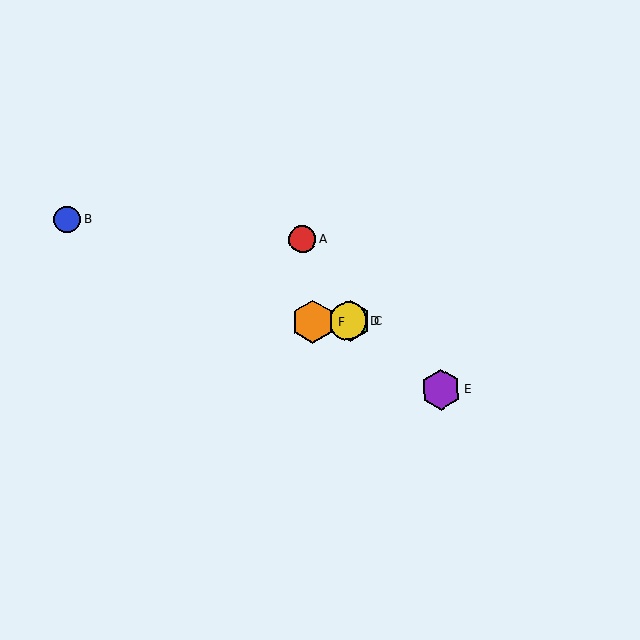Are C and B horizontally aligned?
No, C is at y≈321 and B is at y≈219.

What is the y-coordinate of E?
Object E is at y≈390.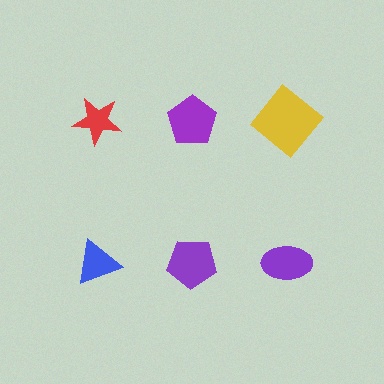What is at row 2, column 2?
A purple pentagon.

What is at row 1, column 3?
A yellow diamond.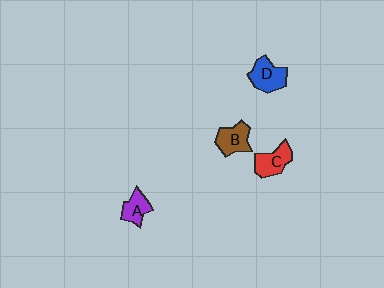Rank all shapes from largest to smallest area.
From largest to smallest: D (blue), C (red), B (brown), A (purple).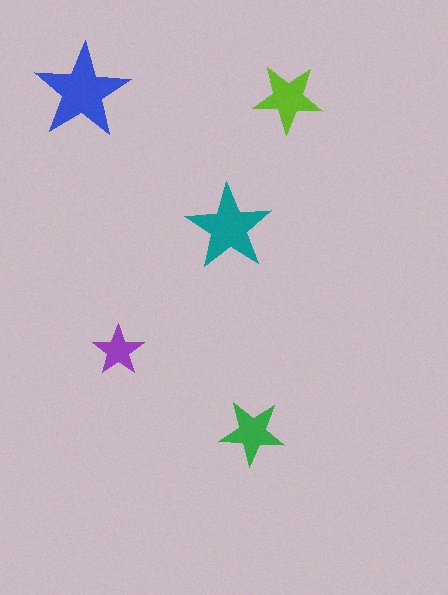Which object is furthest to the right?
The lime star is rightmost.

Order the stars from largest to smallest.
the blue one, the teal one, the lime one, the green one, the purple one.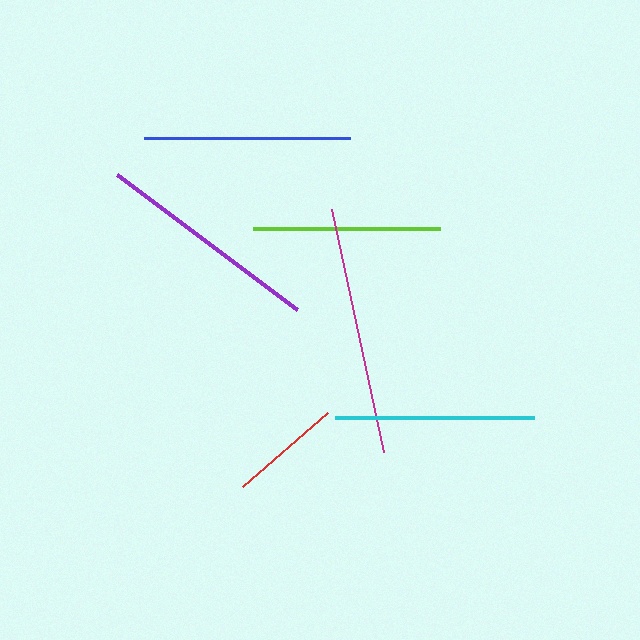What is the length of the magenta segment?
The magenta segment is approximately 248 pixels long.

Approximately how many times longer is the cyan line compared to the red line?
The cyan line is approximately 1.8 times the length of the red line.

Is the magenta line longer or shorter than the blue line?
The magenta line is longer than the blue line.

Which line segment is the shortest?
The red line is the shortest at approximately 112 pixels.